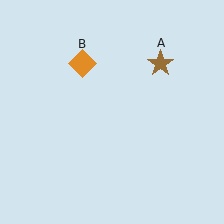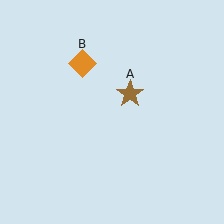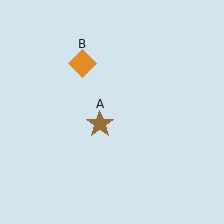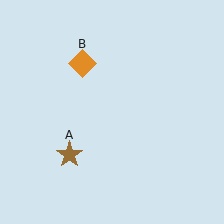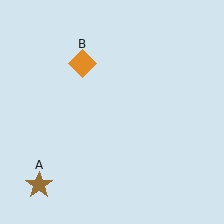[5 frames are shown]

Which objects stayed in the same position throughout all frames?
Orange diamond (object B) remained stationary.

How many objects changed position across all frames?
1 object changed position: brown star (object A).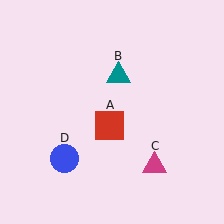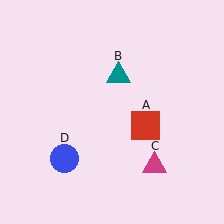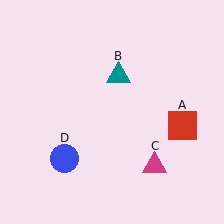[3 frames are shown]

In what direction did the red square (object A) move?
The red square (object A) moved right.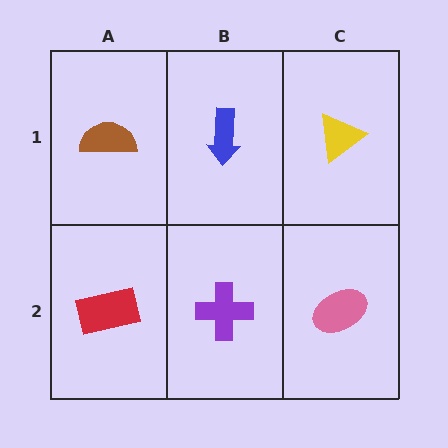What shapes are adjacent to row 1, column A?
A red rectangle (row 2, column A), a blue arrow (row 1, column B).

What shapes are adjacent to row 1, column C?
A pink ellipse (row 2, column C), a blue arrow (row 1, column B).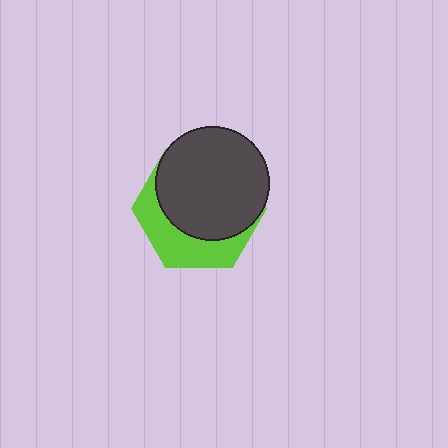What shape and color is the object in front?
The object in front is a dark gray circle.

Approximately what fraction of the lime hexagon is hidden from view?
Roughly 65% of the lime hexagon is hidden behind the dark gray circle.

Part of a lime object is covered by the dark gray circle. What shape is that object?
It is a hexagon.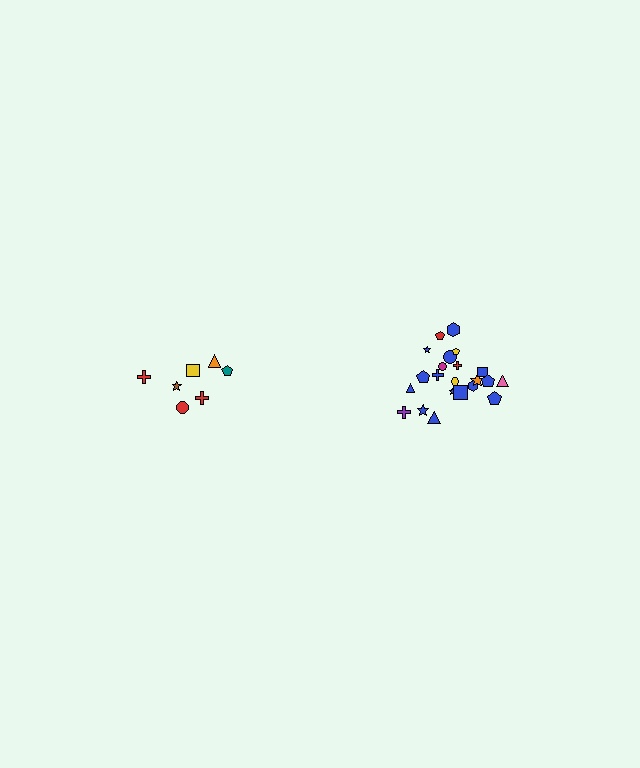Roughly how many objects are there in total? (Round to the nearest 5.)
Roughly 30 objects in total.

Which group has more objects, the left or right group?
The right group.